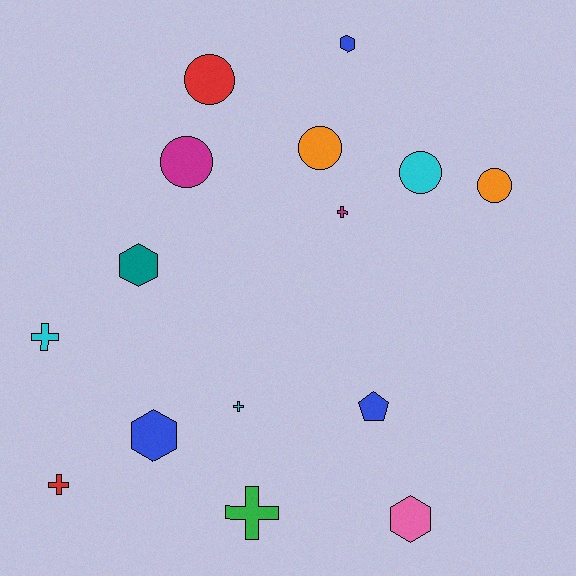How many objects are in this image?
There are 15 objects.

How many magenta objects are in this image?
There are 2 magenta objects.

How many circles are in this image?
There are 5 circles.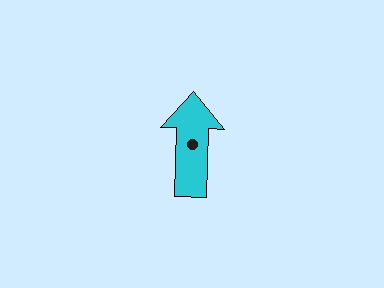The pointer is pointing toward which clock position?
Roughly 12 o'clock.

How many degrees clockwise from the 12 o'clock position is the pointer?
Approximately 2 degrees.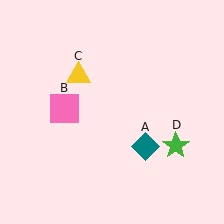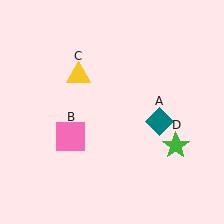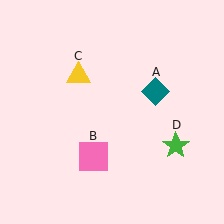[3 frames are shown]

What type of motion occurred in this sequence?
The teal diamond (object A), pink square (object B) rotated counterclockwise around the center of the scene.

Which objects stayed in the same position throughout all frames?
Yellow triangle (object C) and green star (object D) remained stationary.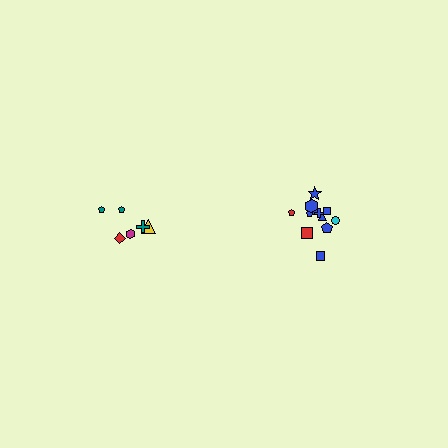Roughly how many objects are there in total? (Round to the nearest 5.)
Roughly 20 objects in total.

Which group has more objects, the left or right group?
The right group.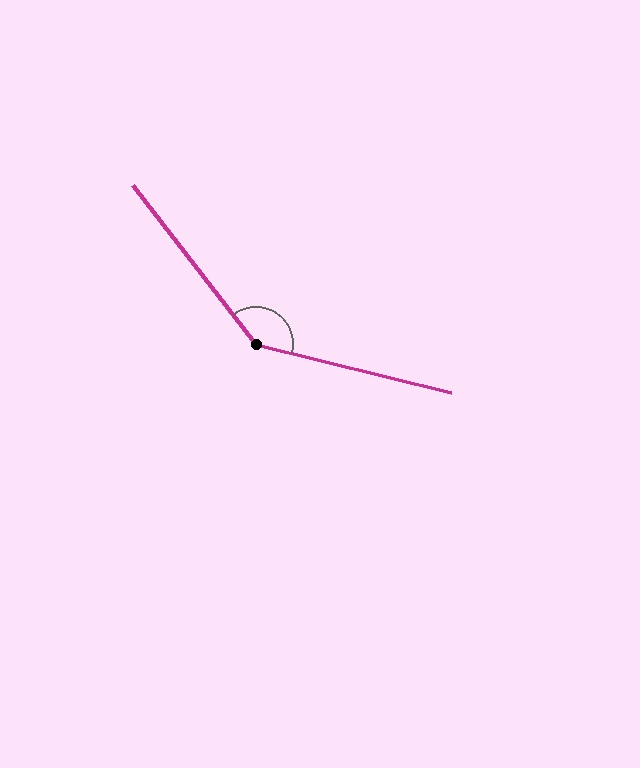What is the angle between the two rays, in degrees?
Approximately 142 degrees.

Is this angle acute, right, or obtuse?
It is obtuse.